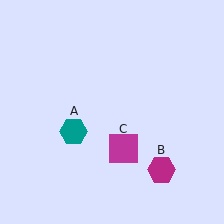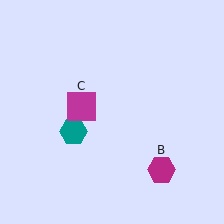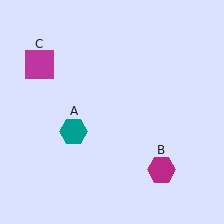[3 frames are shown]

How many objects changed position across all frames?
1 object changed position: magenta square (object C).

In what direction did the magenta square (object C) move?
The magenta square (object C) moved up and to the left.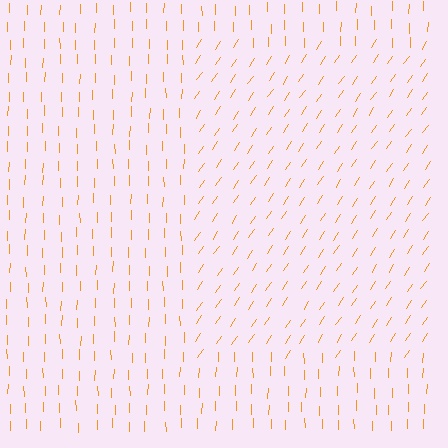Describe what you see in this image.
The image is filled with small orange line segments. A rectangle region in the image has lines oriented differently from the surrounding lines, creating a visible texture boundary.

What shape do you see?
I see a rectangle.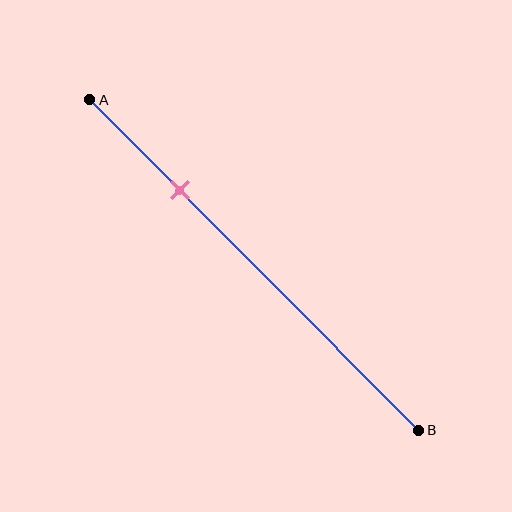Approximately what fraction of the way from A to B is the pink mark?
The pink mark is approximately 25% of the way from A to B.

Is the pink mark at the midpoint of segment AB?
No, the mark is at about 25% from A, not at the 50% midpoint.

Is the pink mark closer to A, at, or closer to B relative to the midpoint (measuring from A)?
The pink mark is closer to point A than the midpoint of segment AB.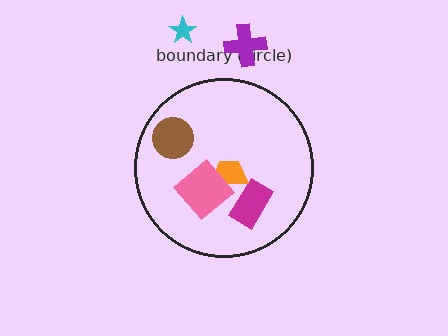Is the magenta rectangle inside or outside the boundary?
Inside.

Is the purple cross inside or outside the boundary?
Outside.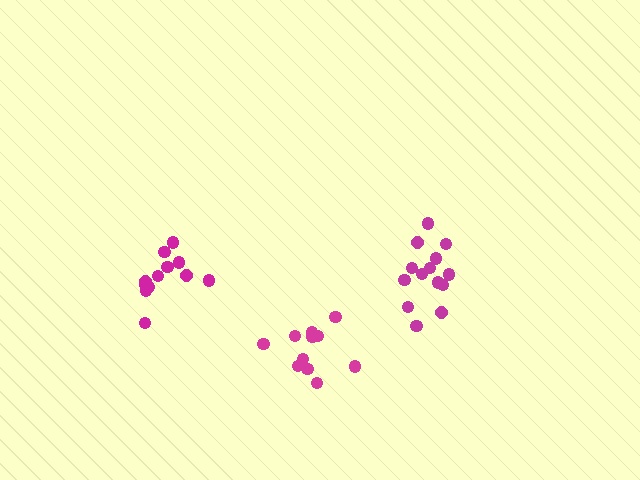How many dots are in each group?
Group 1: 14 dots, Group 2: 11 dots, Group 3: 12 dots (37 total).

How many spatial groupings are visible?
There are 3 spatial groupings.